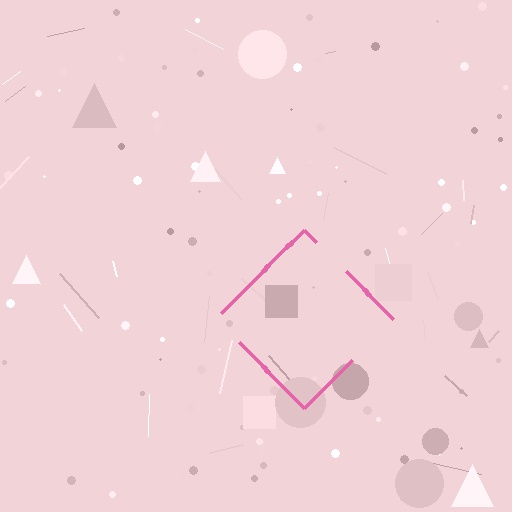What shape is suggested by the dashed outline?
The dashed outline suggests a diamond.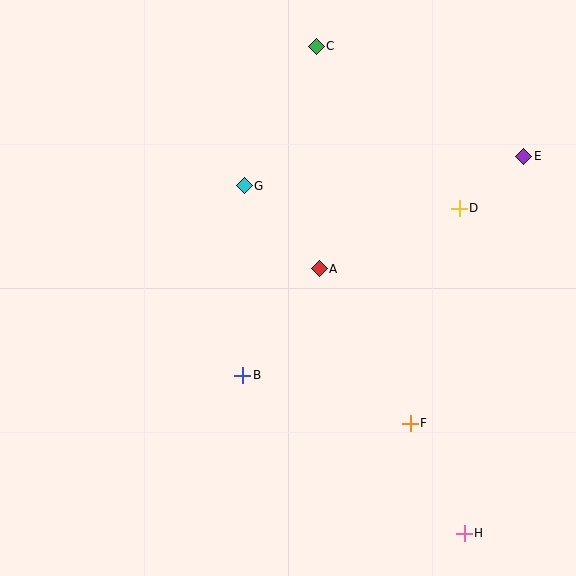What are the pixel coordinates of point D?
Point D is at (459, 208).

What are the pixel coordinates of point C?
Point C is at (316, 46).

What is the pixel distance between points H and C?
The distance between H and C is 509 pixels.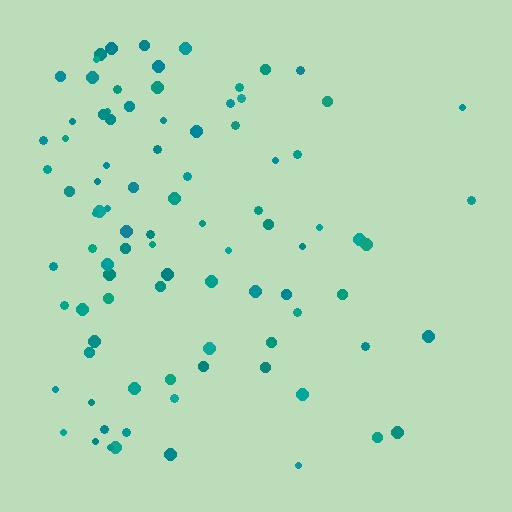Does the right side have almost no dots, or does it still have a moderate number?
Still a moderate number, just noticeably fewer than the left.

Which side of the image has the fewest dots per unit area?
The right.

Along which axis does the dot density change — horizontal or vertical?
Horizontal.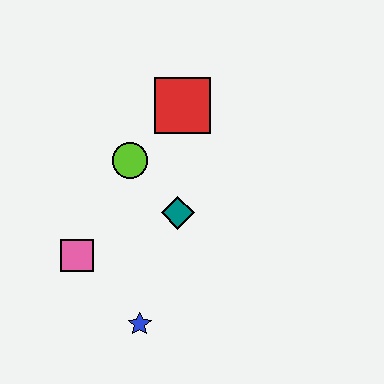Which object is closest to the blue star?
The pink square is closest to the blue star.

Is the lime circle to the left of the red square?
Yes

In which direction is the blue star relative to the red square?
The blue star is below the red square.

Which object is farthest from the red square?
The blue star is farthest from the red square.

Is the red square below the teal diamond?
No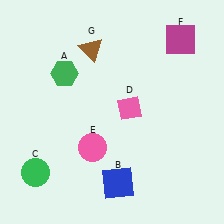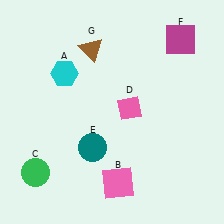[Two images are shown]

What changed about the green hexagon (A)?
In Image 1, A is green. In Image 2, it changed to cyan.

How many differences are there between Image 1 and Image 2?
There are 3 differences between the two images.